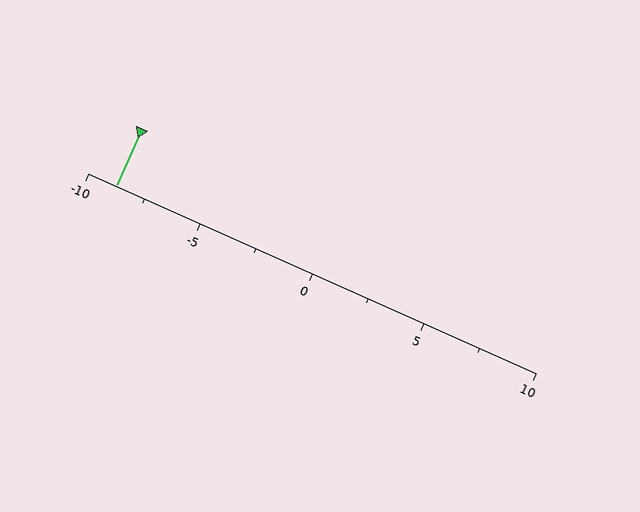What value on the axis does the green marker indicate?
The marker indicates approximately -8.8.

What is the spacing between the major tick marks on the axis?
The major ticks are spaced 5 apart.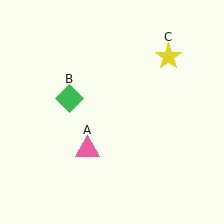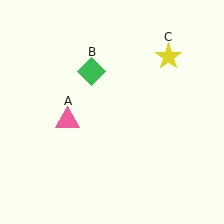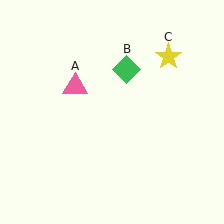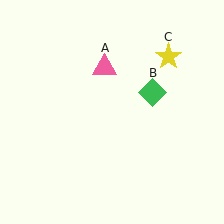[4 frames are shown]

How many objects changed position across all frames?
2 objects changed position: pink triangle (object A), green diamond (object B).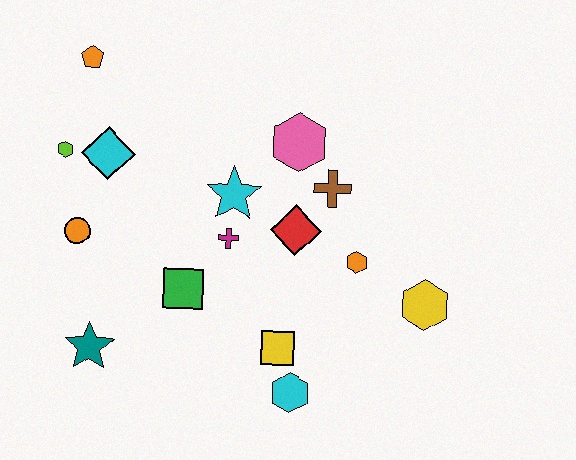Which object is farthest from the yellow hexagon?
The orange pentagon is farthest from the yellow hexagon.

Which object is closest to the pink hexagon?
The brown cross is closest to the pink hexagon.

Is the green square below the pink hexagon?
Yes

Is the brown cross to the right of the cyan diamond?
Yes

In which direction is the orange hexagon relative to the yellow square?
The orange hexagon is above the yellow square.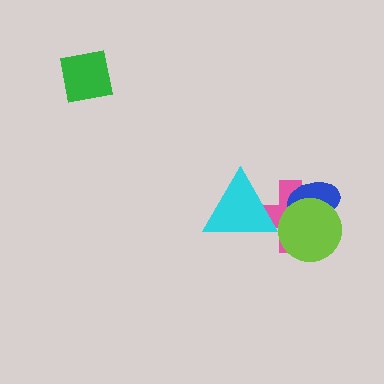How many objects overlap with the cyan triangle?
1 object overlaps with the cyan triangle.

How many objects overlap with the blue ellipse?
2 objects overlap with the blue ellipse.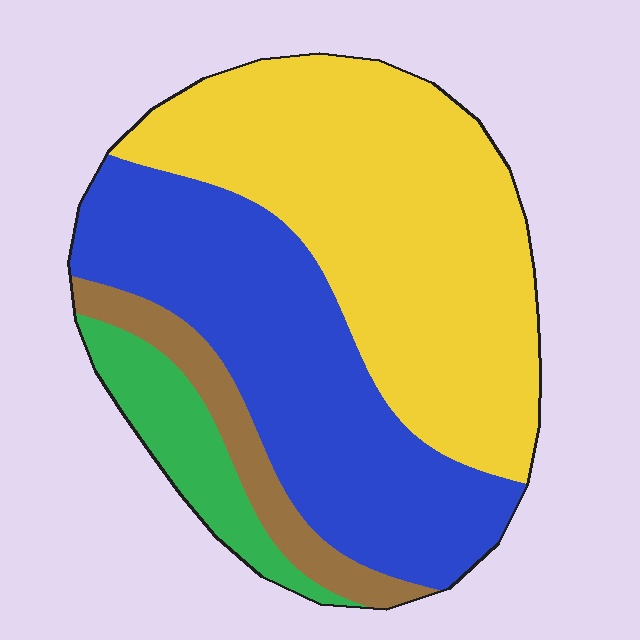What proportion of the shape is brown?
Brown covers 9% of the shape.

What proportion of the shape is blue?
Blue takes up about three eighths (3/8) of the shape.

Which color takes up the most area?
Yellow, at roughly 45%.